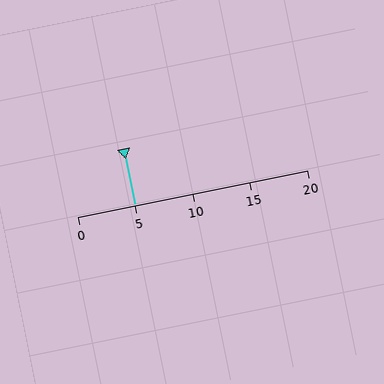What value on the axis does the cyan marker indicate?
The marker indicates approximately 5.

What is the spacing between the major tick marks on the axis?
The major ticks are spaced 5 apart.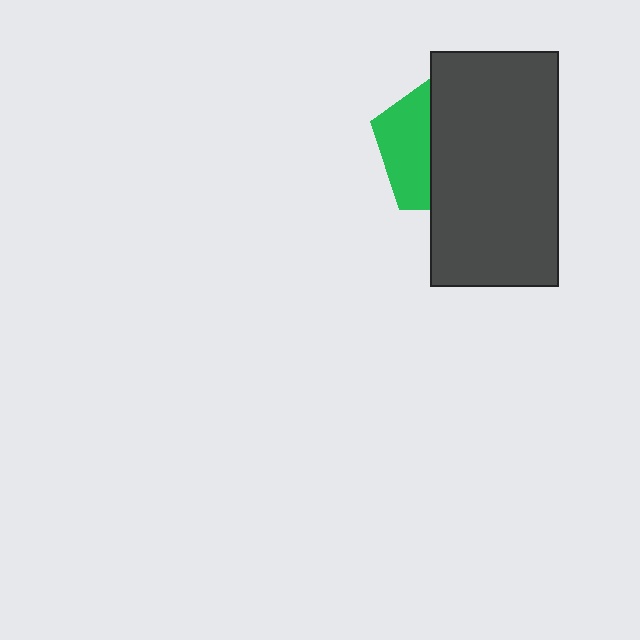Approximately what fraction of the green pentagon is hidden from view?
Roughly 64% of the green pentagon is hidden behind the dark gray rectangle.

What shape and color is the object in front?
The object in front is a dark gray rectangle.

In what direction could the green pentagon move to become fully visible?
The green pentagon could move left. That would shift it out from behind the dark gray rectangle entirely.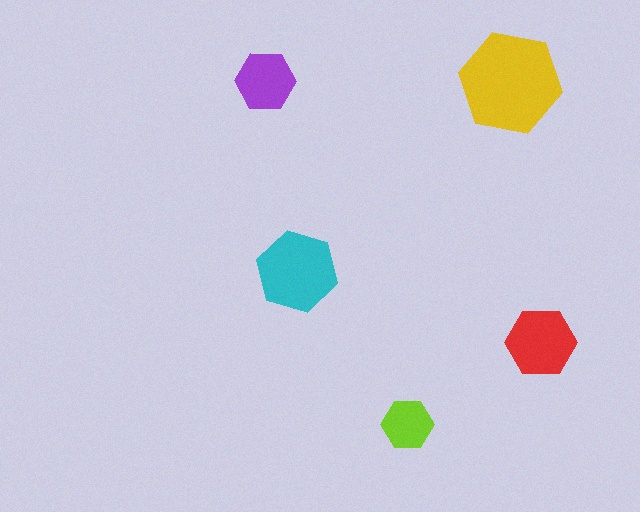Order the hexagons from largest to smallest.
the yellow one, the cyan one, the red one, the purple one, the lime one.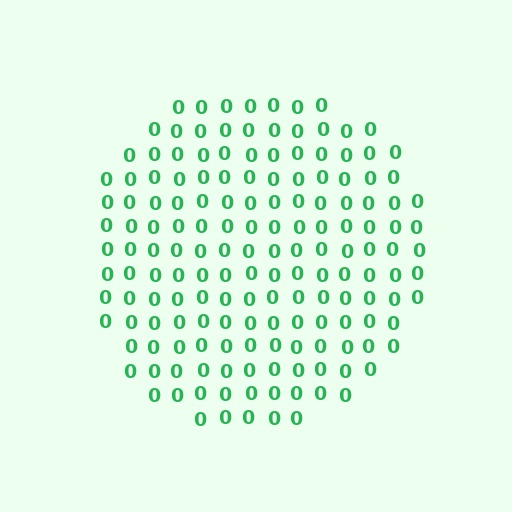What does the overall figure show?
The overall figure shows a circle.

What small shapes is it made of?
It is made of small digit 0's.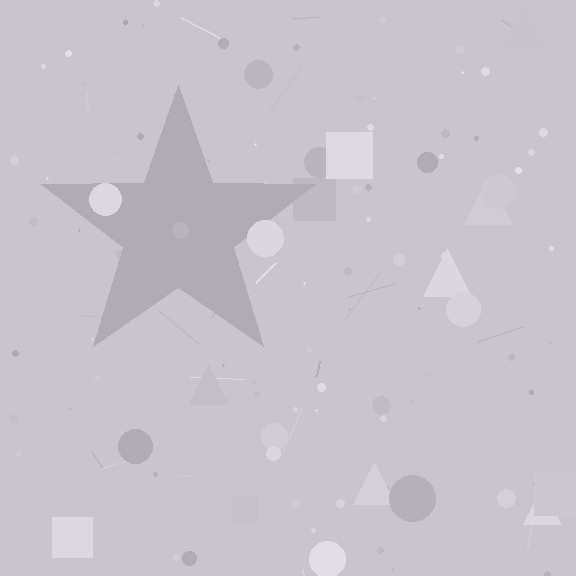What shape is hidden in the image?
A star is hidden in the image.